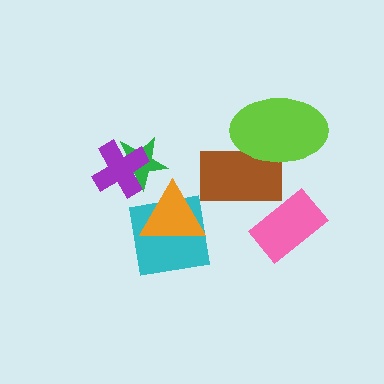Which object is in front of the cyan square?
The orange triangle is in front of the cyan square.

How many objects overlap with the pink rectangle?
0 objects overlap with the pink rectangle.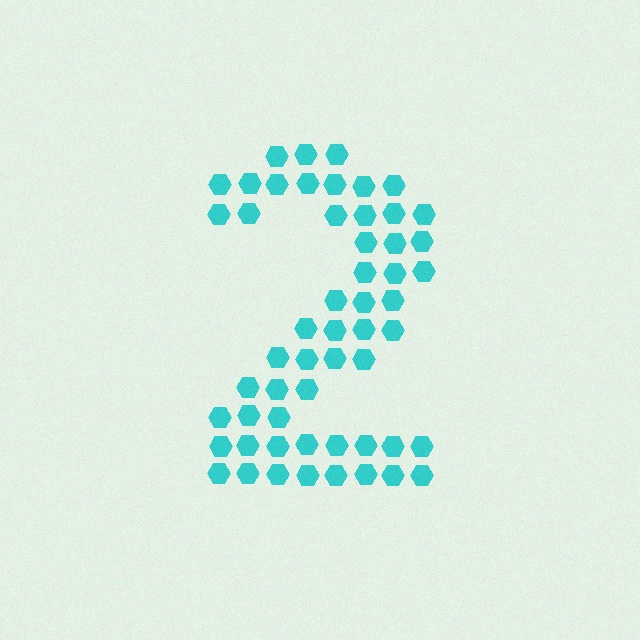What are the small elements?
The small elements are hexagons.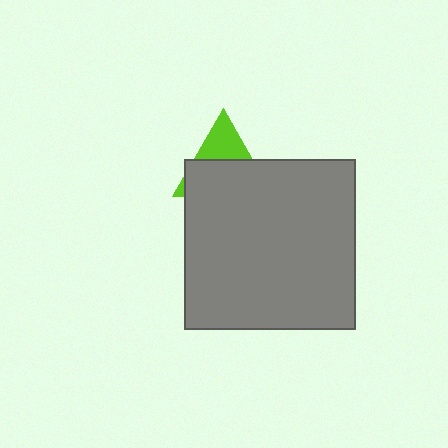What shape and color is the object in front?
The object in front is a gray square.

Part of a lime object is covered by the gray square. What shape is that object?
It is a triangle.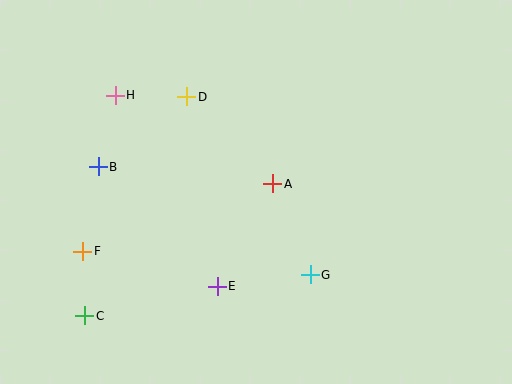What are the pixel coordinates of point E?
Point E is at (217, 286).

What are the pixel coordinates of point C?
Point C is at (85, 316).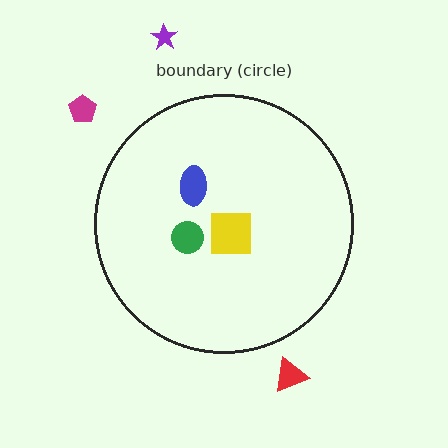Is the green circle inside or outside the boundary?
Inside.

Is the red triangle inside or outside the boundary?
Outside.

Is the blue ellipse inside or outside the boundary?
Inside.